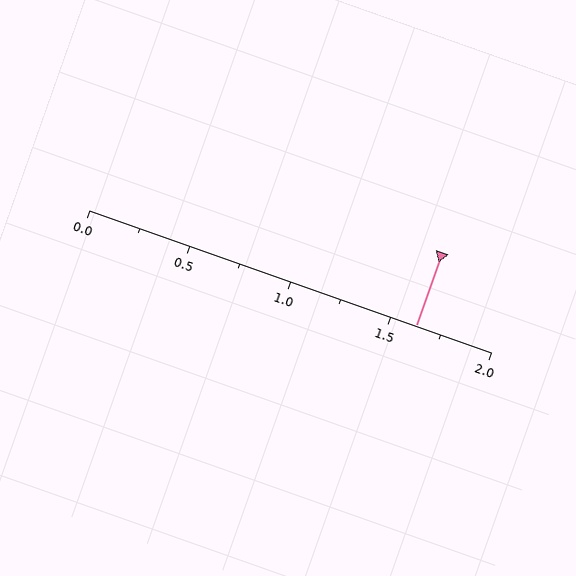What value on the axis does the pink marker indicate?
The marker indicates approximately 1.62.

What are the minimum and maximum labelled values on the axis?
The axis runs from 0.0 to 2.0.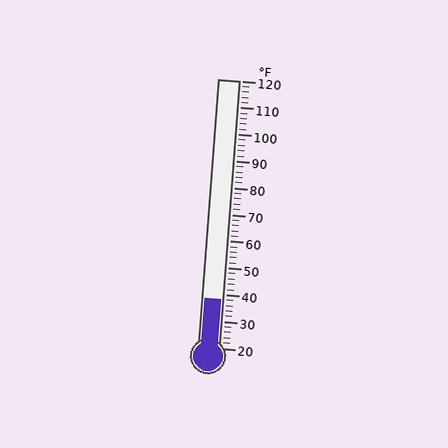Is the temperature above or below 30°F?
The temperature is above 30°F.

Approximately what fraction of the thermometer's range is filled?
The thermometer is filled to approximately 20% of its range.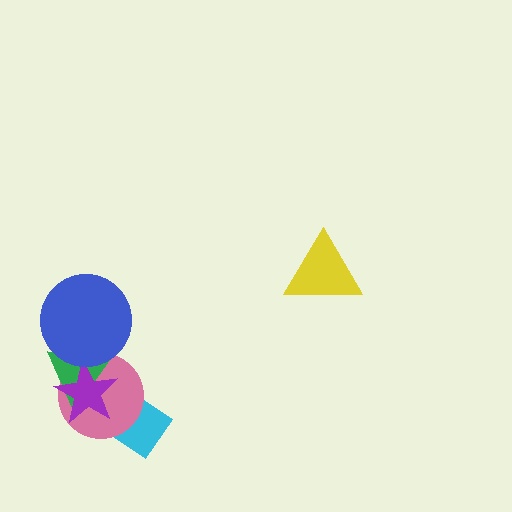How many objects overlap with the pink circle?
4 objects overlap with the pink circle.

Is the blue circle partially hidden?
No, no other shape covers it.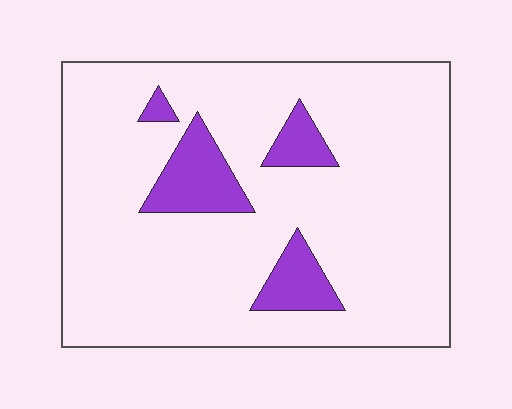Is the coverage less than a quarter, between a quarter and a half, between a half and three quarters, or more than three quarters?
Less than a quarter.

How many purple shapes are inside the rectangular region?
4.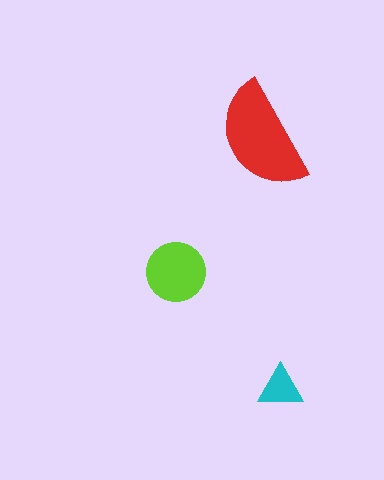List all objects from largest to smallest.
The red semicircle, the lime circle, the cyan triangle.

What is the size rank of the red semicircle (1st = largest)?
1st.